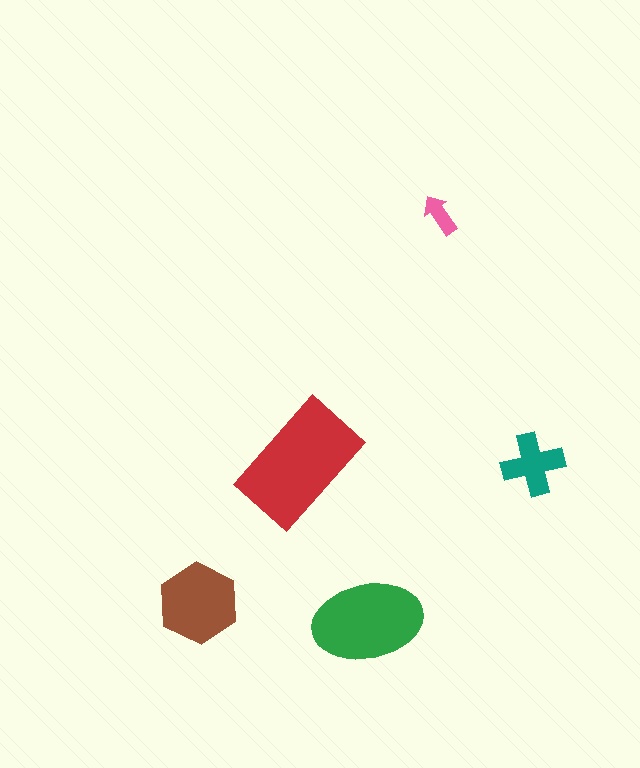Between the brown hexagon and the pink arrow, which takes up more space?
The brown hexagon.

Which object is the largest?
The red rectangle.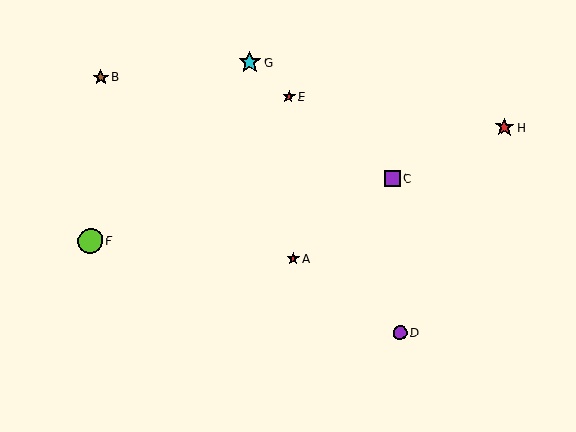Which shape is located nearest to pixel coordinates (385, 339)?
The purple circle (labeled D) at (400, 333) is nearest to that location.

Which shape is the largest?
The lime circle (labeled F) is the largest.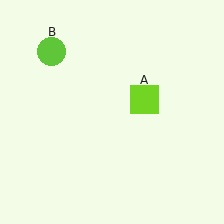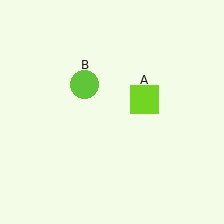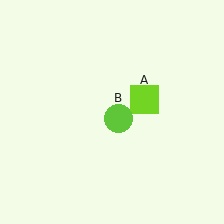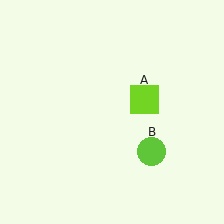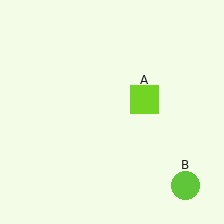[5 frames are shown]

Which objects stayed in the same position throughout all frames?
Lime square (object A) remained stationary.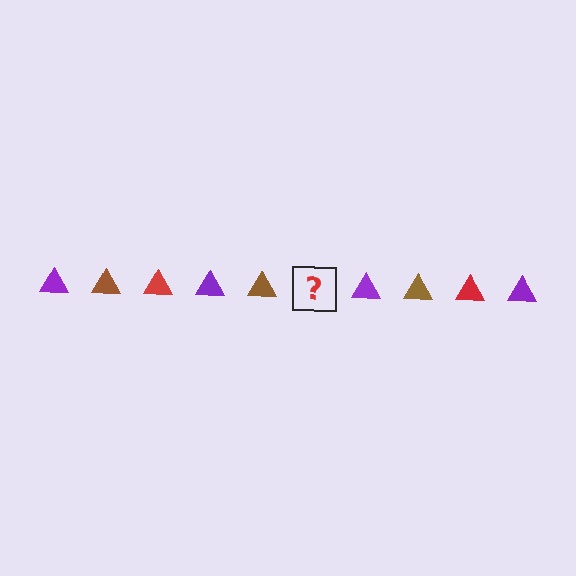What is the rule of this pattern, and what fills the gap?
The rule is that the pattern cycles through purple, brown, red triangles. The gap should be filled with a red triangle.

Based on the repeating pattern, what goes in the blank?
The blank should be a red triangle.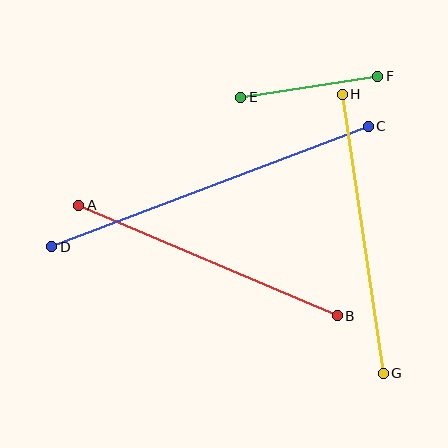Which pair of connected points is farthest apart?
Points C and D are farthest apart.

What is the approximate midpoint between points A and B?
The midpoint is at approximately (208, 260) pixels.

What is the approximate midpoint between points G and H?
The midpoint is at approximately (363, 234) pixels.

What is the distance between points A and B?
The distance is approximately 281 pixels.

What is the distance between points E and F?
The distance is approximately 138 pixels.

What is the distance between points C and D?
The distance is approximately 338 pixels.